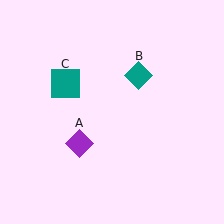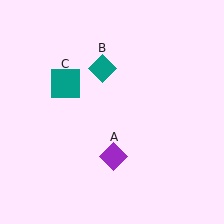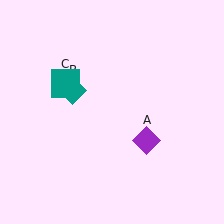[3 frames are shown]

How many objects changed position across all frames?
2 objects changed position: purple diamond (object A), teal diamond (object B).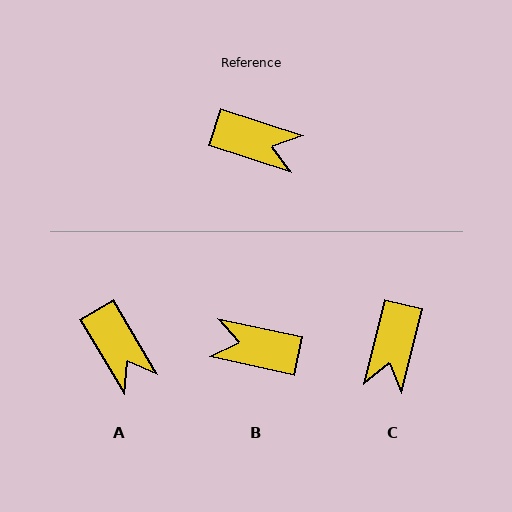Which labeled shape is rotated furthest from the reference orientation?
B, about 174 degrees away.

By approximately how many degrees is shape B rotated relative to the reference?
Approximately 174 degrees clockwise.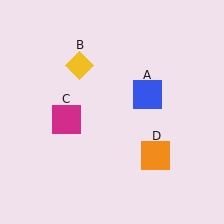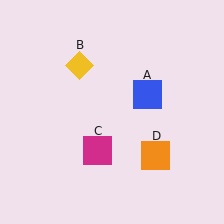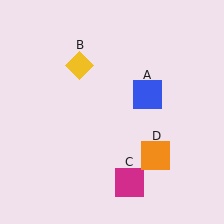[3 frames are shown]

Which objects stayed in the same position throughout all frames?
Blue square (object A) and yellow diamond (object B) and orange square (object D) remained stationary.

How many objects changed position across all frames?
1 object changed position: magenta square (object C).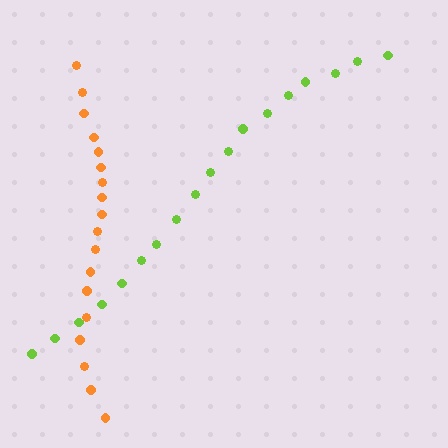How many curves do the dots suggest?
There are 2 distinct paths.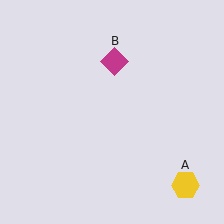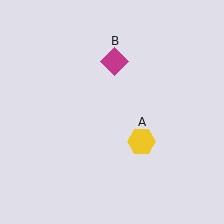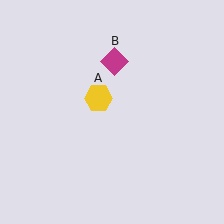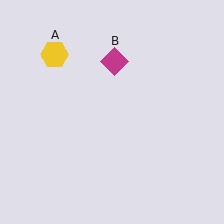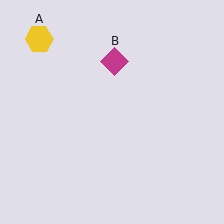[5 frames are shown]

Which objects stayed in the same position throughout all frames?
Magenta diamond (object B) remained stationary.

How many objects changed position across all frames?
1 object changed position: yellow hexagon (object A).